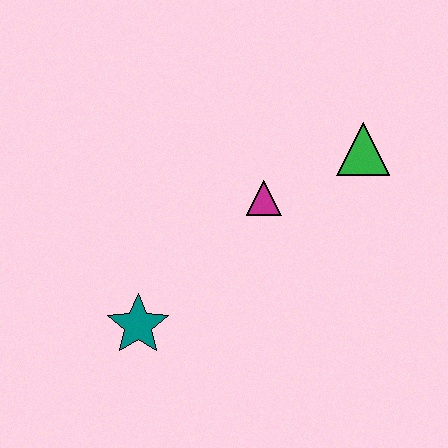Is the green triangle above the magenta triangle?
Yes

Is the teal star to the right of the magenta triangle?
No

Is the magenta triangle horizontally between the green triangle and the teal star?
Yes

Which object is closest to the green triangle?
The magenta triangle is closest to the green triangle.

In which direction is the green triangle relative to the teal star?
The green triangle is to the right of the teal star.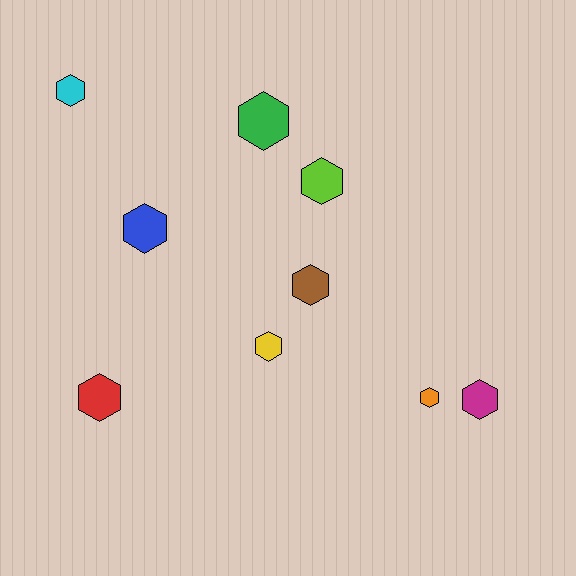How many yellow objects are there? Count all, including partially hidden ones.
There is 1 yellow object.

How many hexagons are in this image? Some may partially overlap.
There are 9 hexagons.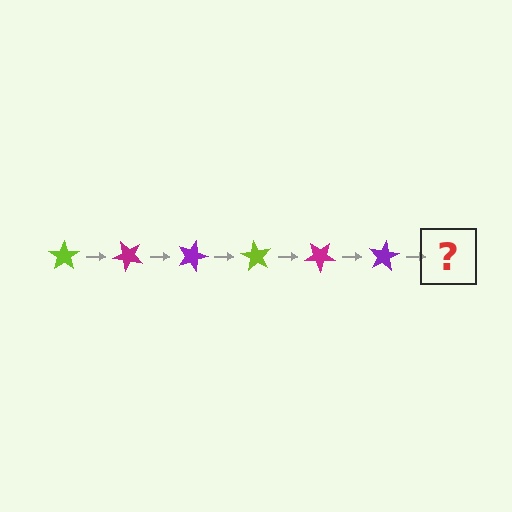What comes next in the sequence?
The next element should be a lime star, rotated 270 degrees from the start.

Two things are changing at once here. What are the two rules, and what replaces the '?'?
The two rules are that it rotates 45 degrees each step and the color cycles through lime, magenta, and purple. The '?' should be a lime star, rotated 270 degrees from the start.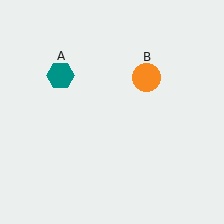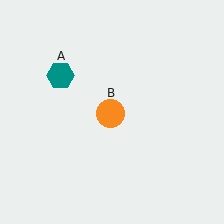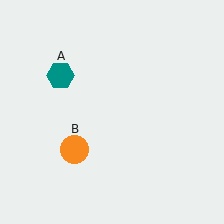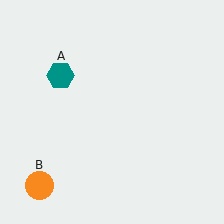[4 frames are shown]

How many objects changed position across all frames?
1 object changed position: orange circle (object B).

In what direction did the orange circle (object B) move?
The orange circle (object B) moved down and to the left.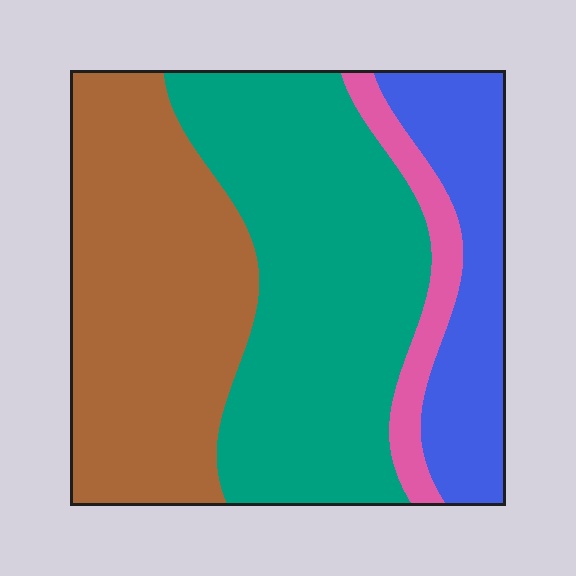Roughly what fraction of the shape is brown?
Brown takes up between a quarter and a half of the shape.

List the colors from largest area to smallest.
From largest to smallest: teal, brown, blue, pink.